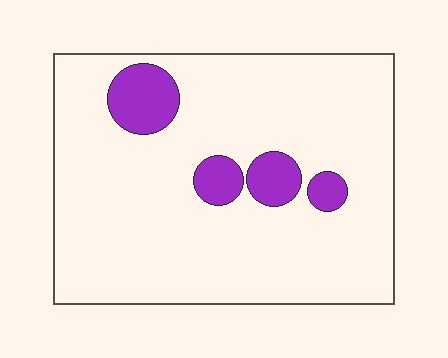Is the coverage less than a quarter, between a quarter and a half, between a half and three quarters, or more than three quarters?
Less than a quarter.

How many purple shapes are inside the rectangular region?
4.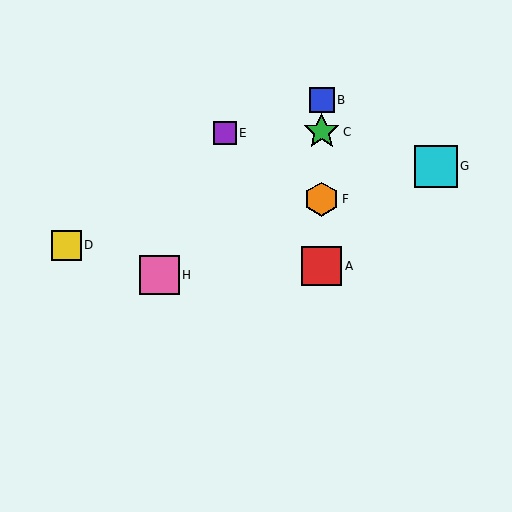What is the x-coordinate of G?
Object G is at x≈436.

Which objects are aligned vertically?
Objects A, B, C, F are aligned vertically.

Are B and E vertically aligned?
No, B is at x≈322 and E is at x≈225.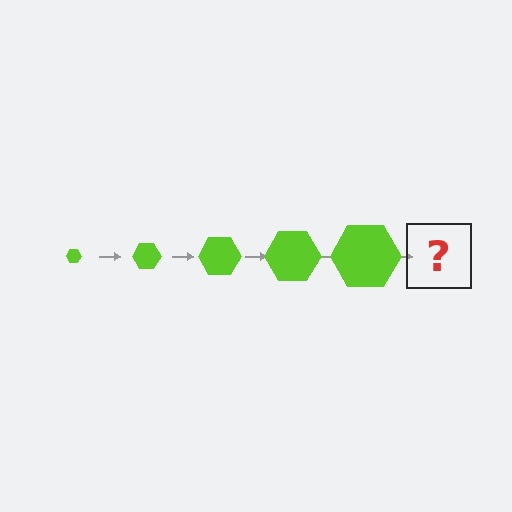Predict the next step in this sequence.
The next step is a lime hexagon, larger than the previous one.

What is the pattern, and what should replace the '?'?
The pattern is that the hexagon gets progressively larger each step. The '?' should be a lime hexagon, larger than the previous one.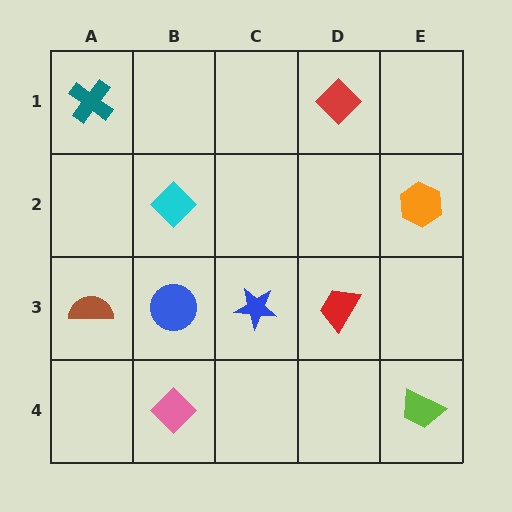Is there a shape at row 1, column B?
No, that cell is empty.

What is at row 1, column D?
A red diamond.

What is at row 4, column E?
A lime trapezoid.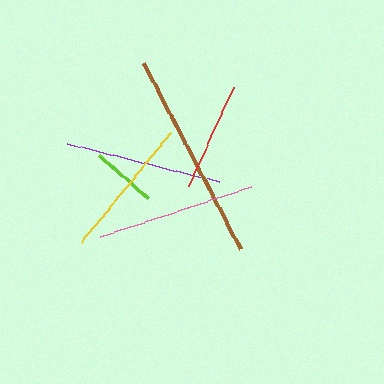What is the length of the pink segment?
The pink segment is approximately 158 pixels long.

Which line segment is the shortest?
The lime line is the shortest at approximately 66 pixels.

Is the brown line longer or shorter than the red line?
The brown line is longer than the red line.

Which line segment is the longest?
The brown line is the longest at approximately 210 pixels.